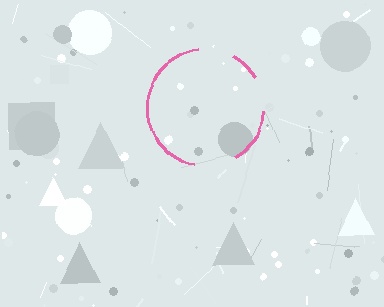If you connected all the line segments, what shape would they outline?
They would outline a circle.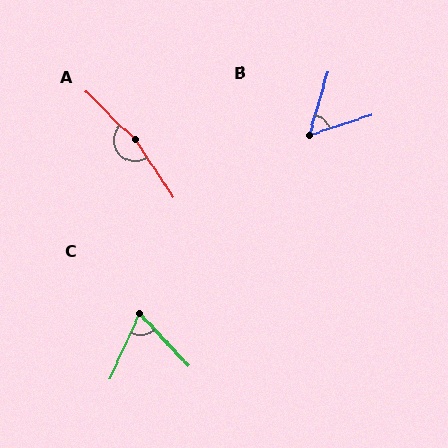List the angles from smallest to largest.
B (55°), C (67°), A (167°).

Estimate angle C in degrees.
Approximately 67 degrees.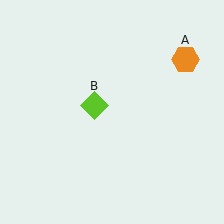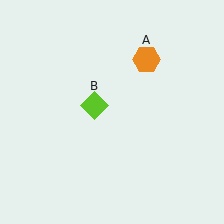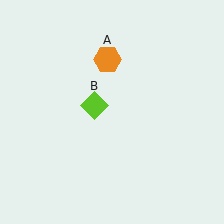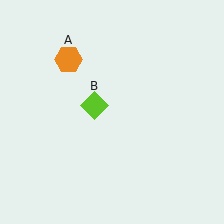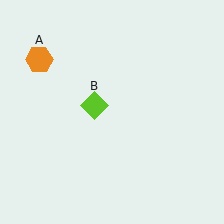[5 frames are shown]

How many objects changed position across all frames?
1 object changed position: orange hexagon (object A).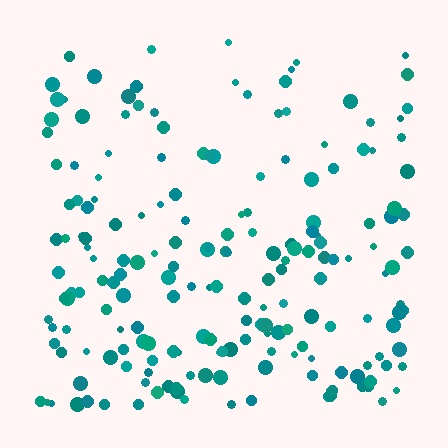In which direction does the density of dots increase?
From top to bottom, with the bottom side densest.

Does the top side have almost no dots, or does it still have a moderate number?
Still a moderate number, just noticeably fewer than the bottom.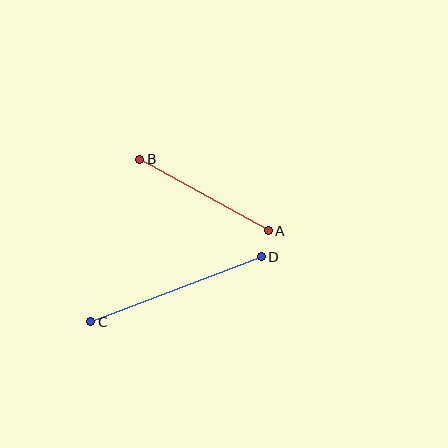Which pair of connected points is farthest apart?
Points C and D are farthest apart.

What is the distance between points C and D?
The distance is approximately 182 pixels.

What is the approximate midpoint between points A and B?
The midpoint is at approximately (204, 195) pixels.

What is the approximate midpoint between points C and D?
The midpoint is at approximately (176, 289) pixels.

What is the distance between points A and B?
The distance is approximately 147 pixels.